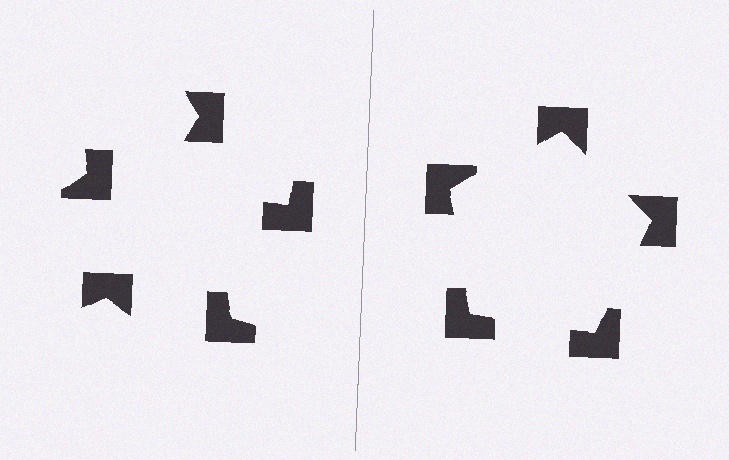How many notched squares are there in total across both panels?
10 — 5 on each side.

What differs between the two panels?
The notched squares are positioned identically on both sides; only the wedge orientations differ. On the right they align to a pentagon; on the left they are misaligned.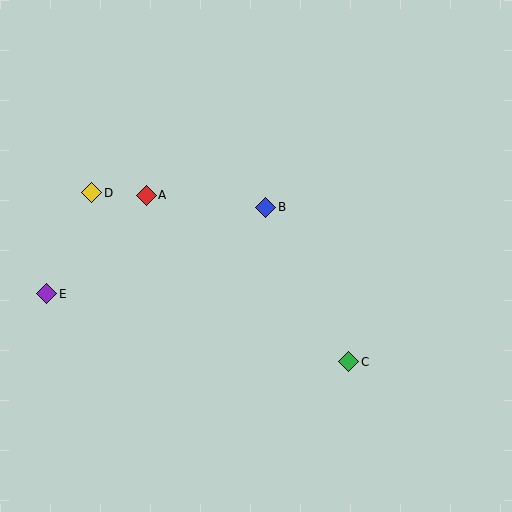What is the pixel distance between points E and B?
The distance between E and B is 236 pixels.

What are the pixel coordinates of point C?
Point C is at (348, 362).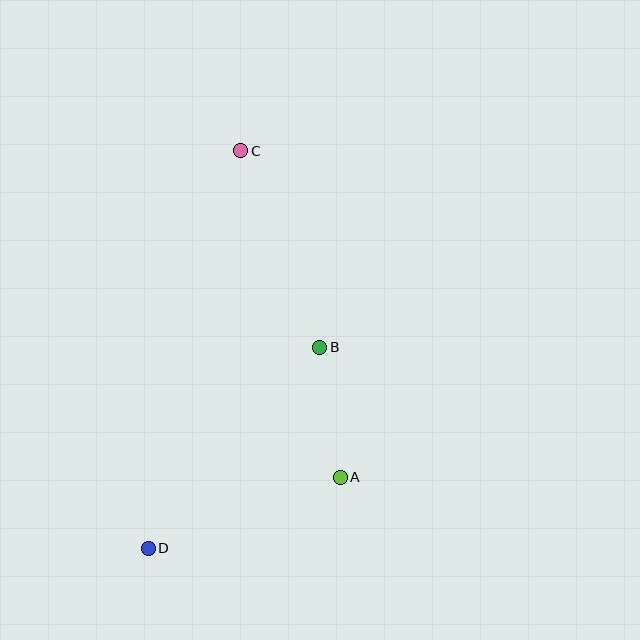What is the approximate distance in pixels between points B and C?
The distance between B and C is approximately 211 pixels.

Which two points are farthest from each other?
Points C and D are farthest from each other.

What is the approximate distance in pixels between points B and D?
The distance between B and D is approximately 264 pixels.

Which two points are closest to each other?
Points A and B are closest to each other.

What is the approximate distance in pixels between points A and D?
The distance between A and D is approximately 204 pixels.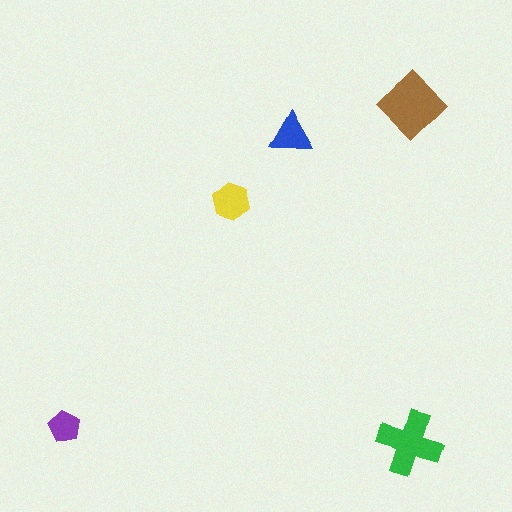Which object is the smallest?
The purple pentagon.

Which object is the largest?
The brown diamond.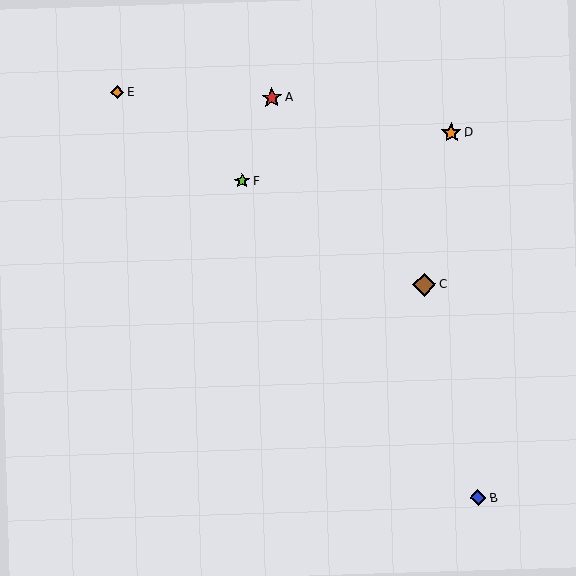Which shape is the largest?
The brown diamond (labeled C) is the largest.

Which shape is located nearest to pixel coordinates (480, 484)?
The blue diamond (labeled B) at (478, 498) is nearest to that location.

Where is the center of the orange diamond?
The center of the orange diamond is at (117, 92).